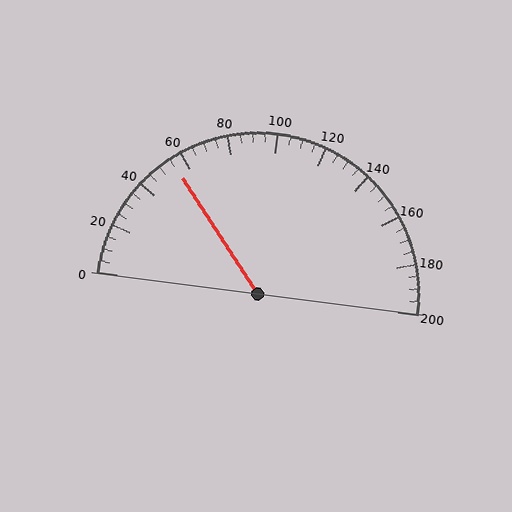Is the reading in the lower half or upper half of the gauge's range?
The reading is in the lower half of the range (0 to 200).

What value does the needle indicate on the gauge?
The needle indicates approximately 55.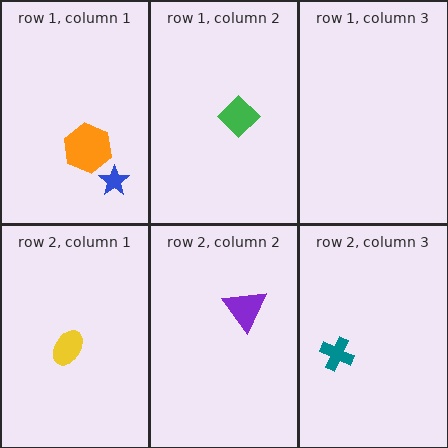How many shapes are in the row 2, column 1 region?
1.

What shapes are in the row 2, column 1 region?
The yellow ellipse.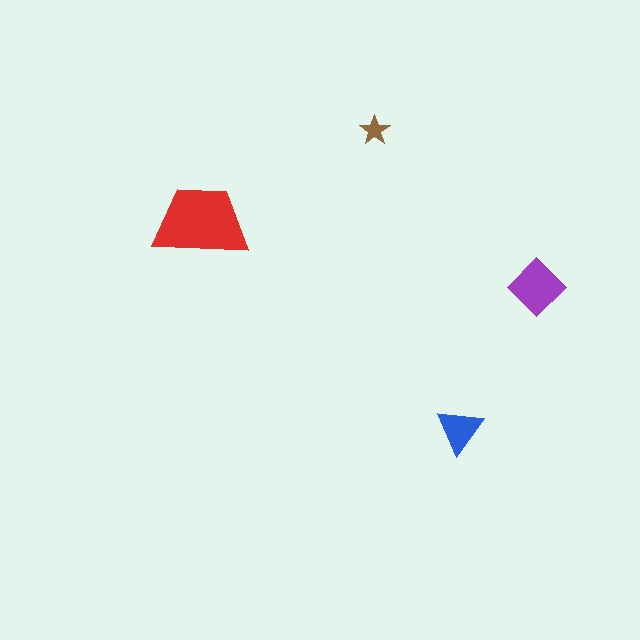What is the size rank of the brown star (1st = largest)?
4th.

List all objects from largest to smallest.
The red trapezoid, the purple diamond, the blue triangle, the brown star.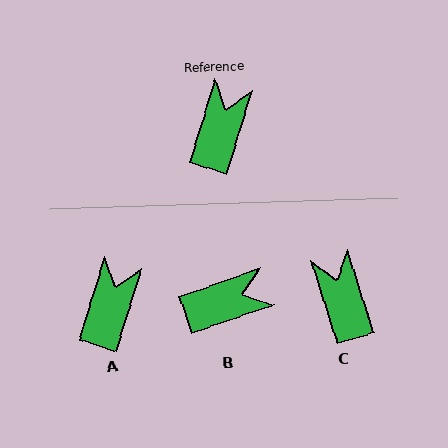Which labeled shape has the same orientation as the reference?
A.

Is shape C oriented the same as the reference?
No, it is off by about 34 degrees.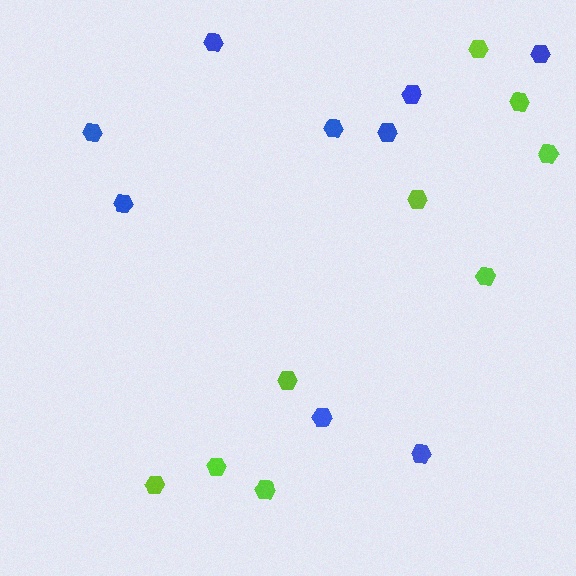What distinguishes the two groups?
There are 2 groups: one group of lime hexagons (9) and one group of blue hexagons (9).